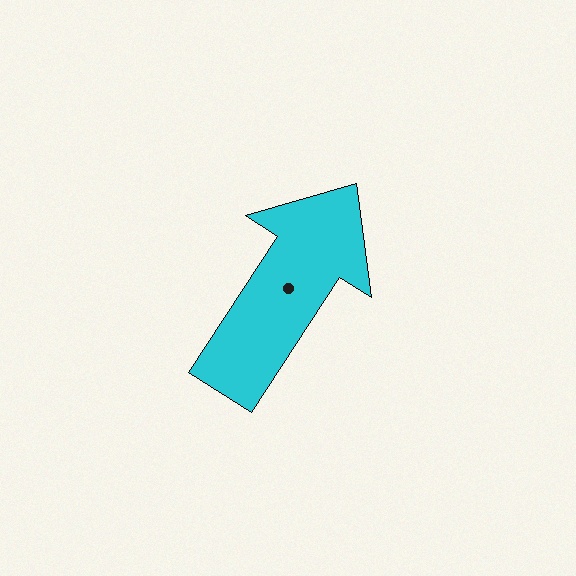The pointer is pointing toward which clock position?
Roughly 1 o'clock.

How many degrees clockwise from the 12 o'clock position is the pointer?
Approximately 33 degrees.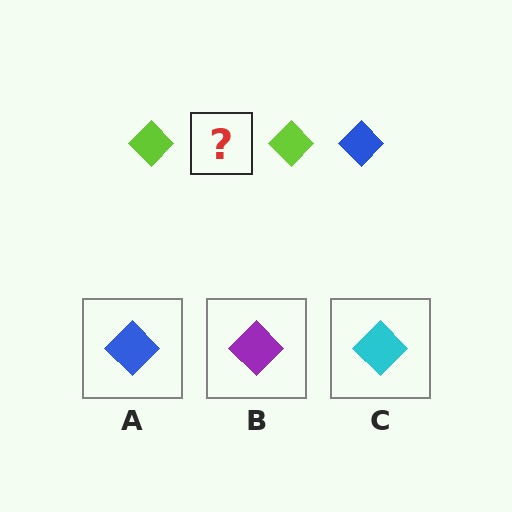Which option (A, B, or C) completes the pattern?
A.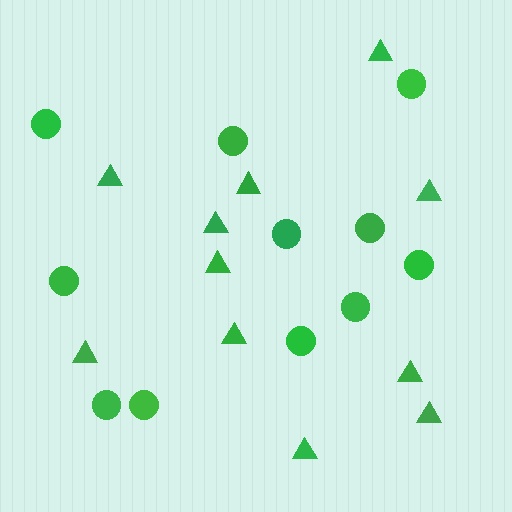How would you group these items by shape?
There are 2 groups: one group of triangles (11) and one group of circles (11).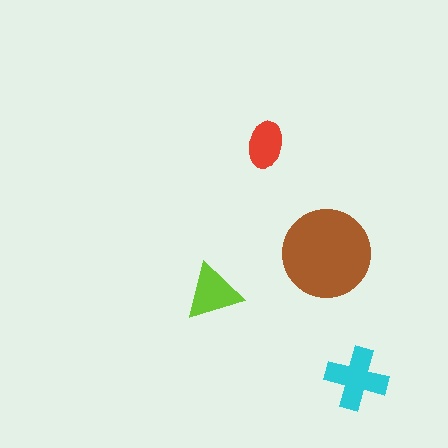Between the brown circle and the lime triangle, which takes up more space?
The brown circle.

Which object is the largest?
The brown circle.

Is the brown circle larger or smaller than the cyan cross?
Larger.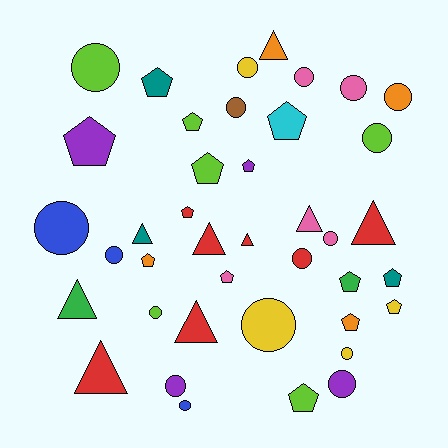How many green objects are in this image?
There are 2 green objects.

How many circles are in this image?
There are 17 circles.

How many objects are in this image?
There are 40 objects.